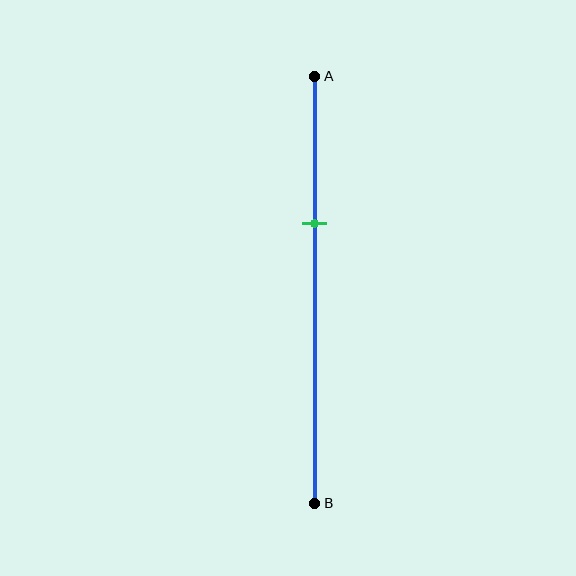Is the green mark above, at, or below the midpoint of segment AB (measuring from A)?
The green mark is above the midpoint of segment AB.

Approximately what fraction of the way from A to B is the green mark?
The green mark is approximately 35% of the way from A to B.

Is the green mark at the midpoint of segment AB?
No, the mark is at about 35% from A, not at the 50% midpoint.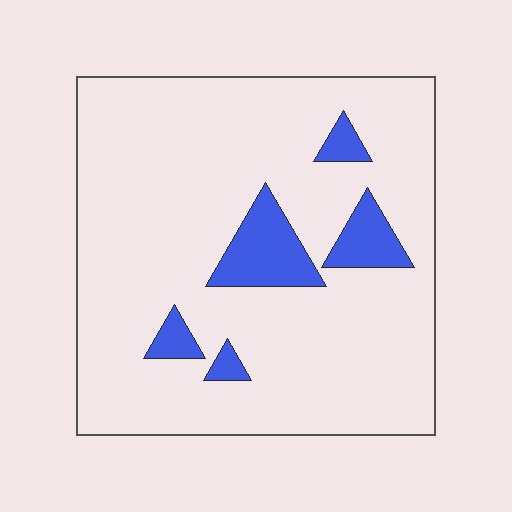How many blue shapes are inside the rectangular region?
5.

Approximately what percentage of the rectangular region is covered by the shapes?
Approximately 10%.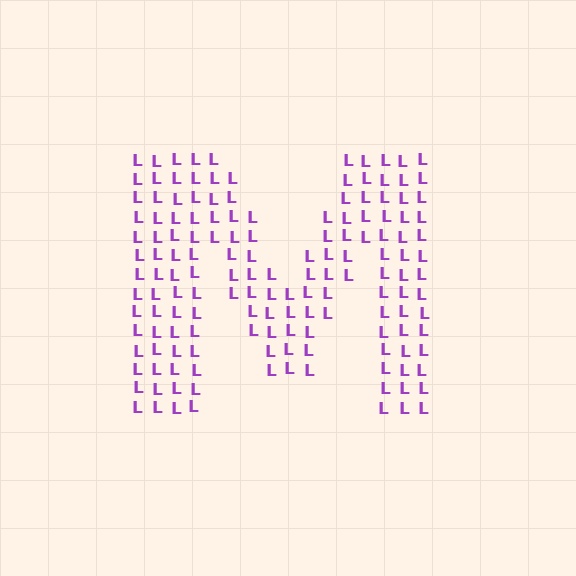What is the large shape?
The large shape is the letter M.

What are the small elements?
The small elements are letter L's.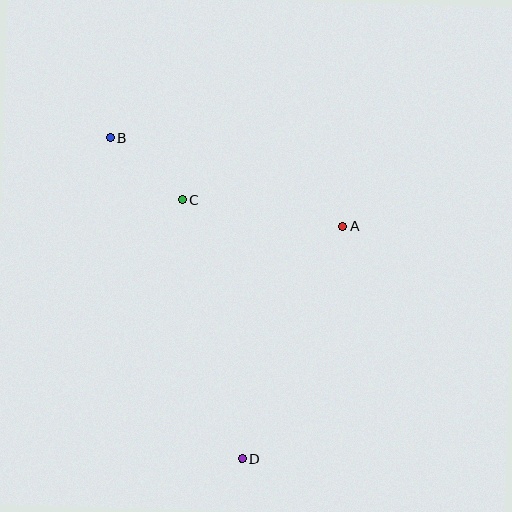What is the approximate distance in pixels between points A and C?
The distance between A and C is approximately 163 pixels.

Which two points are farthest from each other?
Points B and D are farthest from each other.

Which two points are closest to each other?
Points B and C are closest to each other.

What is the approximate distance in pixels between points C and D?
The distance between C and D is approximately 266 pixels.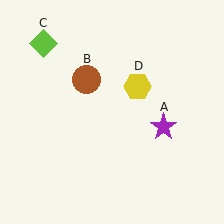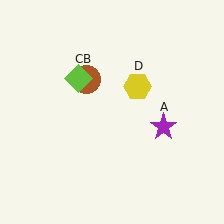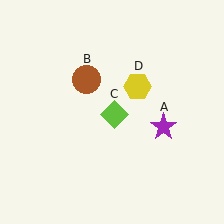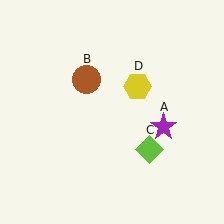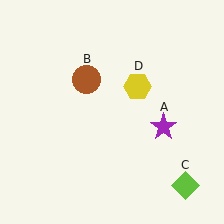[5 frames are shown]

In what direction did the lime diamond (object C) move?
The lime diamond (object C) moved down and to the right.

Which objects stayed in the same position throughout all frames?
Purple star (object A) and brown circle (object B) and yellow hexagon (object D) remained stationary.